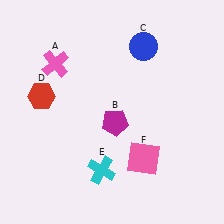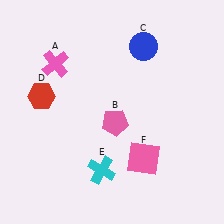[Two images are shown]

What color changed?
The pentagon (B) changed from magenta in Image 1 to pink in Image 2.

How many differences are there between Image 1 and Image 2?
There is 1 difference between the two images.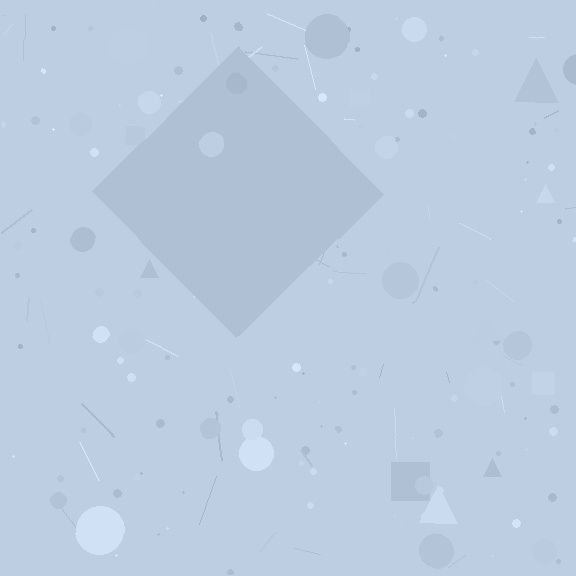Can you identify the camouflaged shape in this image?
The camouflaged shape is a diamond.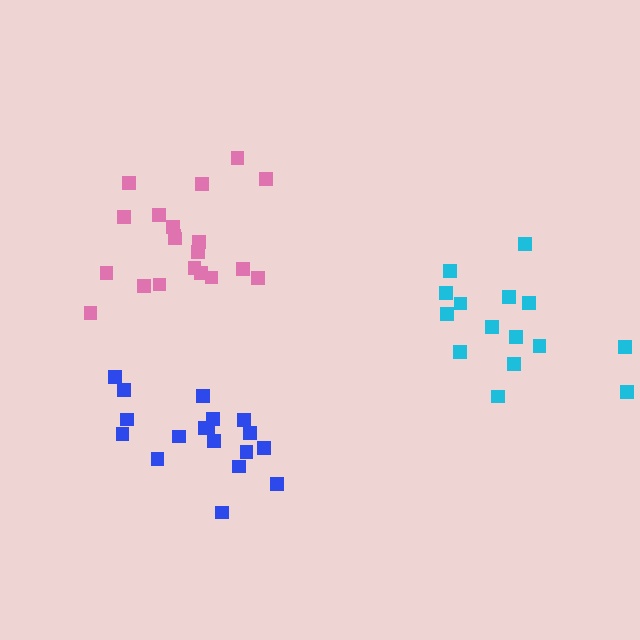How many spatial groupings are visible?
There are 3 spatial groupings.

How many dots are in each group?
Group 1: 20 dots, Group 2: 18 dots, Group 3: 15 dots (53 total).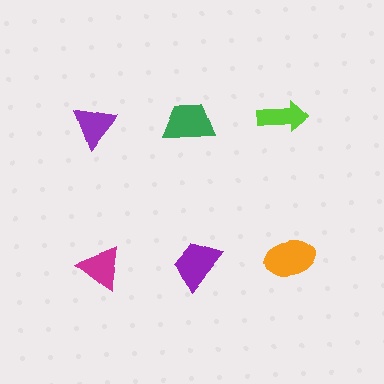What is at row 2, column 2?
A purple trapezoid.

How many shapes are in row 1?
3 shapes.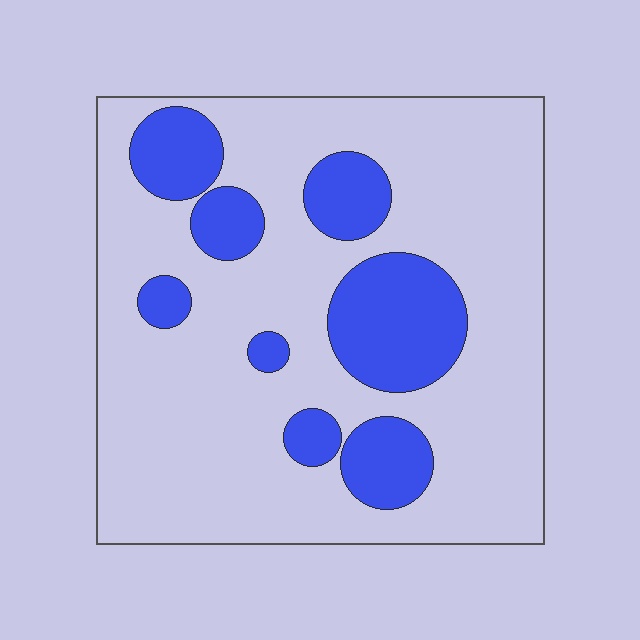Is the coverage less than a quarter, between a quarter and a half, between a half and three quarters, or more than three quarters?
Less than a quarter.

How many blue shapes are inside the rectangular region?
8.